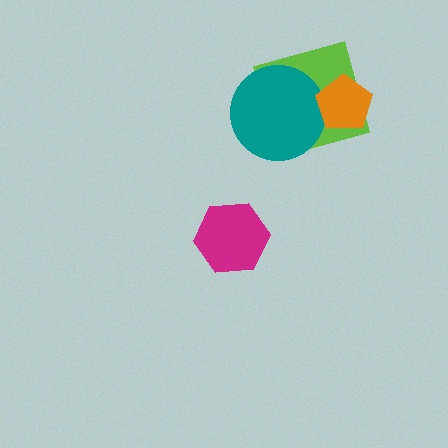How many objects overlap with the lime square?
2 objects overlap with the lime square.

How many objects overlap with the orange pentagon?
2 objects overlap with the orange pentagon.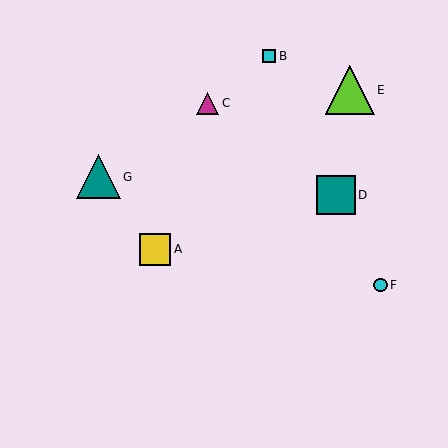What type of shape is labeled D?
Shape D is a teal square.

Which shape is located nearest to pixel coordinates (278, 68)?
The cyan square (labeled B) at (269, 56) is nearest to that location.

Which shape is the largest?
The lime triangle (labeled E) is the largest.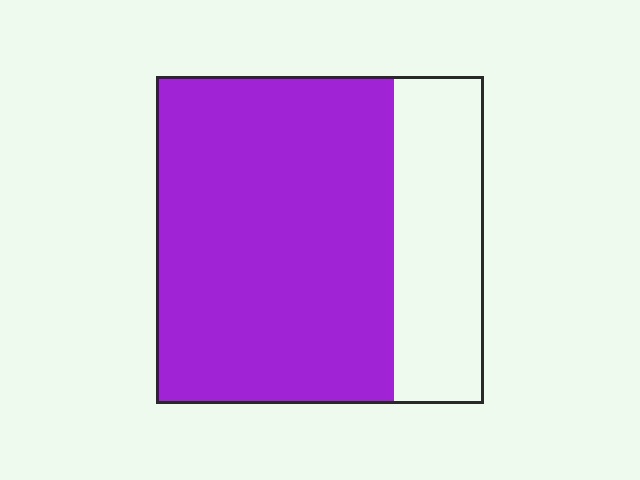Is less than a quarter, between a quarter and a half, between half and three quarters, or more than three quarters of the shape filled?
Between half and three quarters.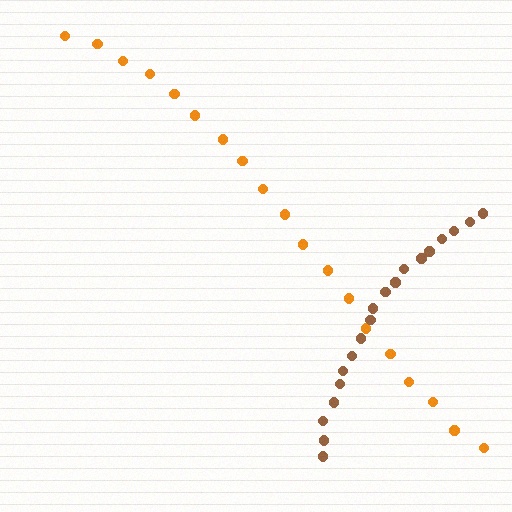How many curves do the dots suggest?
There are 2 distinct paths.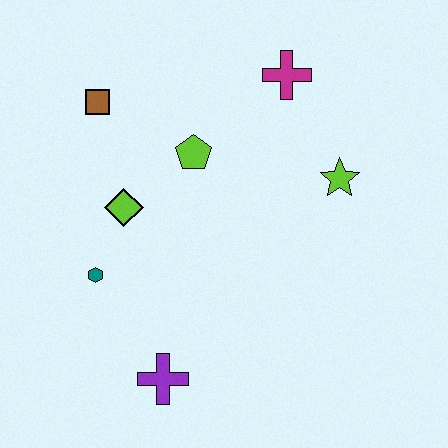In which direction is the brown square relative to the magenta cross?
The brown square is to the left of the magenta cross.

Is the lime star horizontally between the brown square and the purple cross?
No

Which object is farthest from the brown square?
The purple cross is farthest from the brown square.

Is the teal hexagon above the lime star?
No